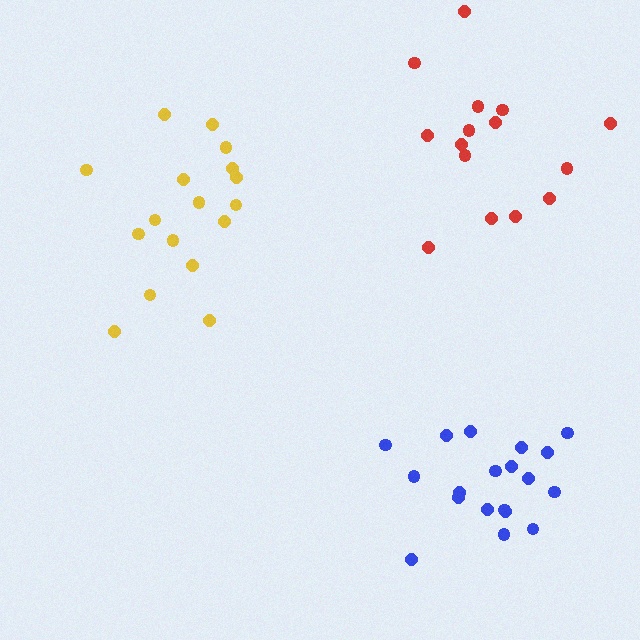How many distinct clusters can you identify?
There are 3 distinct clusters.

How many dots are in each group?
Group 1: 19 dots, Group 2: 17 dots, Group 3: 15 dots (51 total).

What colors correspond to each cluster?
The clusters are colored: blue, yellow, red.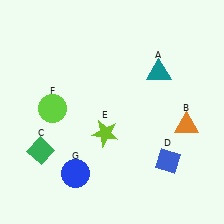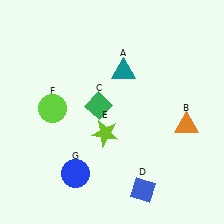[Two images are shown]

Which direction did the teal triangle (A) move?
The teal triangle (A) moved left.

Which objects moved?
The objects that moved are: the teal triangle (A), the green diamond (C), the blue diamond (D).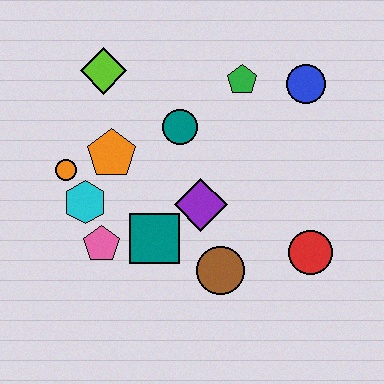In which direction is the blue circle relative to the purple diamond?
The blue circle is above the purple diamond.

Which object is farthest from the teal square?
The blue circle is farthest from the teal square.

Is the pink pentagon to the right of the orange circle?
Yes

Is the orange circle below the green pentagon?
Yes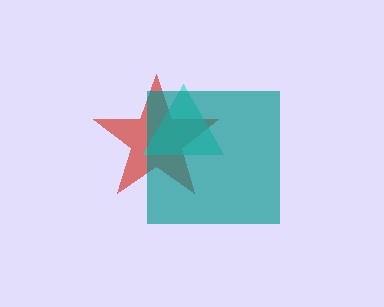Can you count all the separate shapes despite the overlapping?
Yes, there are 3 separate shapes.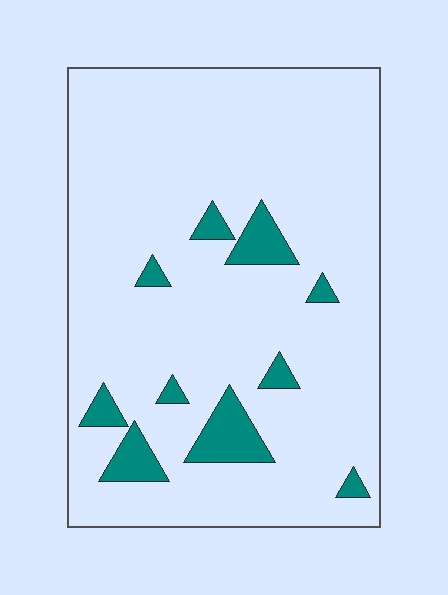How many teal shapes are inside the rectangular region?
10.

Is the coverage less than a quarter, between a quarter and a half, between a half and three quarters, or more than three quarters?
Less than a quarter.